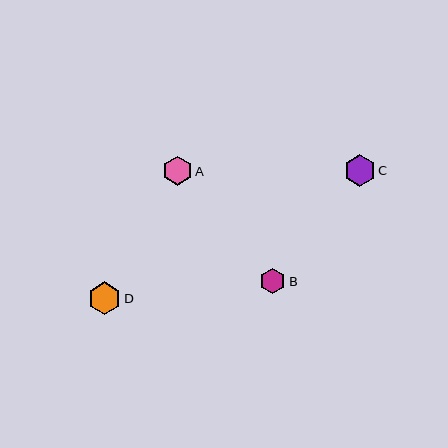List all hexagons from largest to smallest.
From largest to smallest: D, C, A, B.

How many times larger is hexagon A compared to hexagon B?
Hexagon A is approximately 1.1 times the size of hexagon B.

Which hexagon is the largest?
Hexagon D is the largest with a size of approximately 33 pixels.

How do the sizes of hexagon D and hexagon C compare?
Hexagon D and hexagon C are approximately the same size.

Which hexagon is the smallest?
Hexagon B is the smallest with a size of approximately 25 pixels.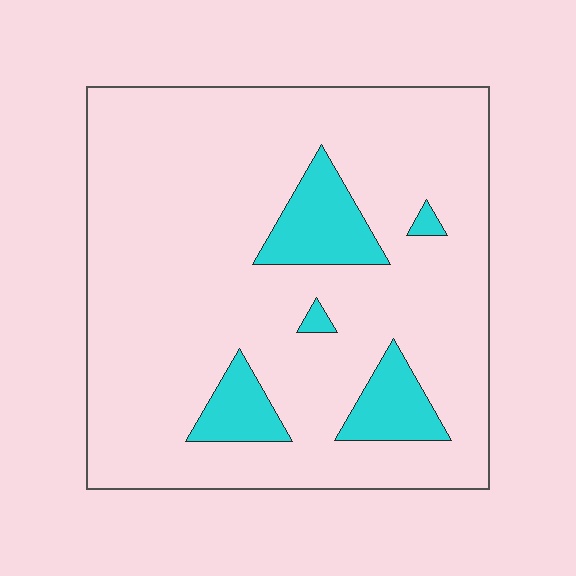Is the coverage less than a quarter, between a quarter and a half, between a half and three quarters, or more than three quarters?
Less than a quarter.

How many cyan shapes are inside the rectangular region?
5.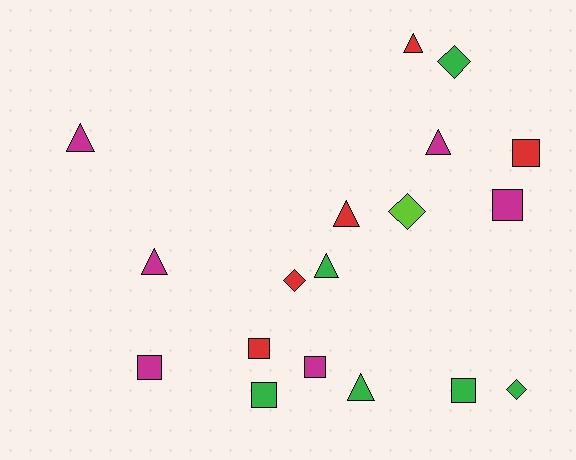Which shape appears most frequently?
Triangle, with 7 objects.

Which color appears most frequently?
Magenta, with 6 objects.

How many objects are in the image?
There are 18 objects.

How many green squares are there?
There are 2 green squares.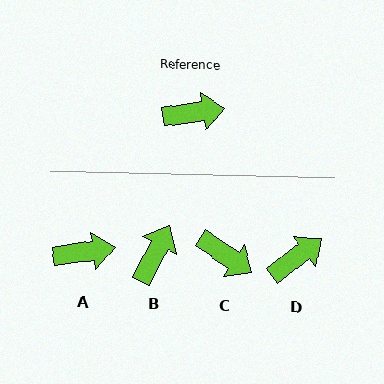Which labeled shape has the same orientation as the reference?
A.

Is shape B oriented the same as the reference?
No, it is off by about 54 degrees.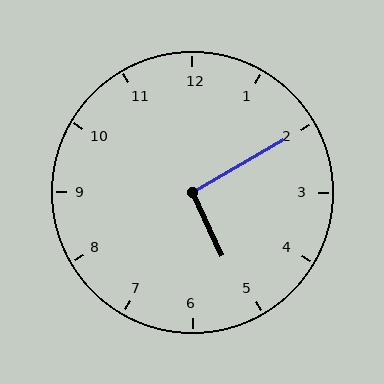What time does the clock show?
5:10.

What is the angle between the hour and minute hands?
Approximately 95 degrees.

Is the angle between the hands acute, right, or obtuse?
It is right.